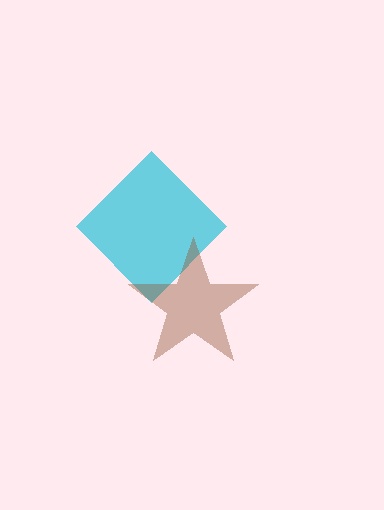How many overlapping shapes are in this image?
There are 2 overlapping shapes in the image.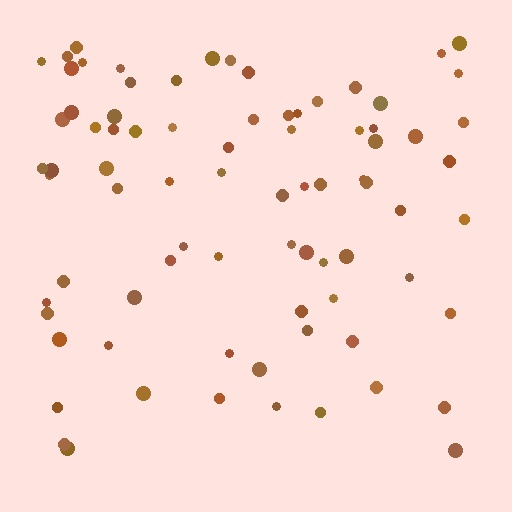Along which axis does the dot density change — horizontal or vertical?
Vertical.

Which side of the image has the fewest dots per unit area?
The bottom.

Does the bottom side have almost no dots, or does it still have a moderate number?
Still a moderate number, just noticeably fewer than the top.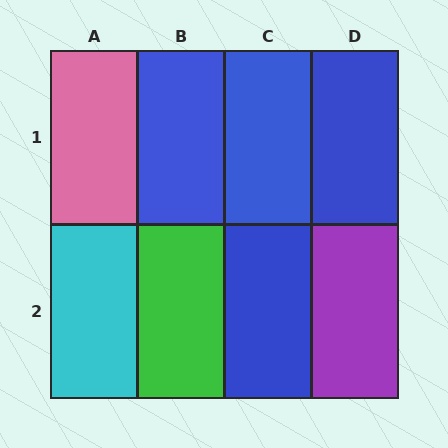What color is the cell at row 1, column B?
Blue.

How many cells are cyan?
1 cell is cyan.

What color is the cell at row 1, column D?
Blue.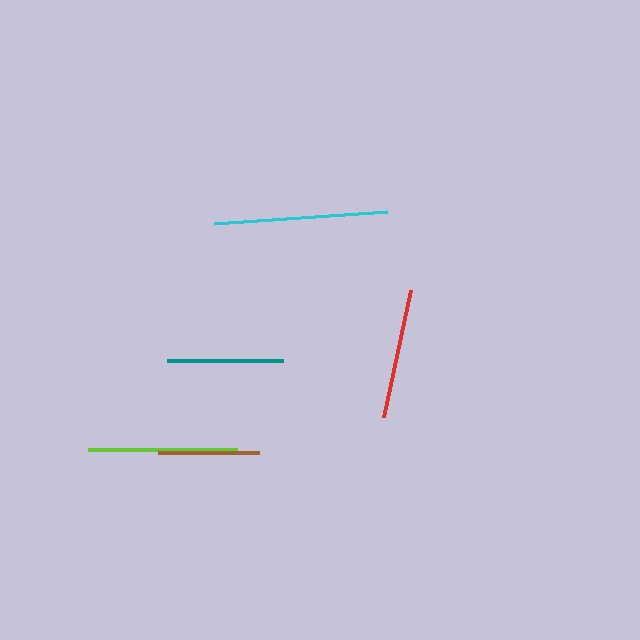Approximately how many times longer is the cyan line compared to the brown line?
The cyan line is approximately 1.7 times the length of the brown line.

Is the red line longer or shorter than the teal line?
The red line is longer than the teal line.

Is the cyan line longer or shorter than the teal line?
The cyan line is longer than the teal line.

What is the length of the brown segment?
The brown segment is approximately 100 pixels long.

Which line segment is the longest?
The cyan line is the longest at approximately 174 pixels.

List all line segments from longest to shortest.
From longest to shortest: cyan, lime, red, teal, brown.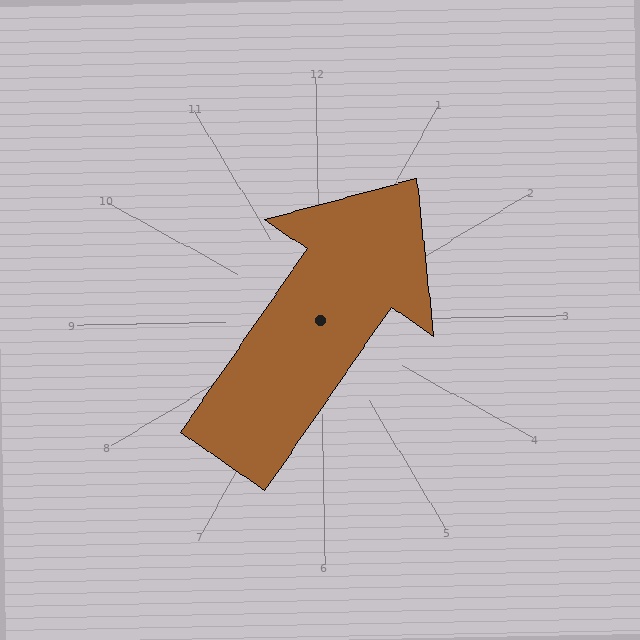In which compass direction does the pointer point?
Northeast.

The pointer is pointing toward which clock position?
Roughly 1 o'clock.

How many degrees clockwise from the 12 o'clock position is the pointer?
Approximately 36 degrees.